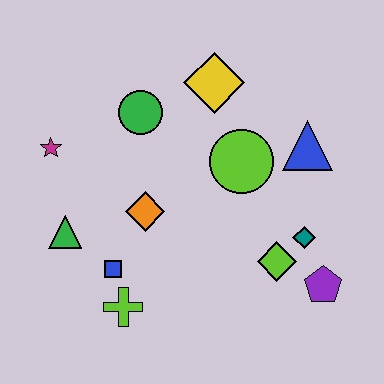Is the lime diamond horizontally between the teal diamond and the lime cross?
Yes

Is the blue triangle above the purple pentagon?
Yes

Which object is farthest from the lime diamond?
The magenta star is farthest from the lime diamond.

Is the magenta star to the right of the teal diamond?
No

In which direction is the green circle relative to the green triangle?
The green circle is above the green triangle.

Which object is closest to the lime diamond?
The teal diamond is closest to the lime diamond.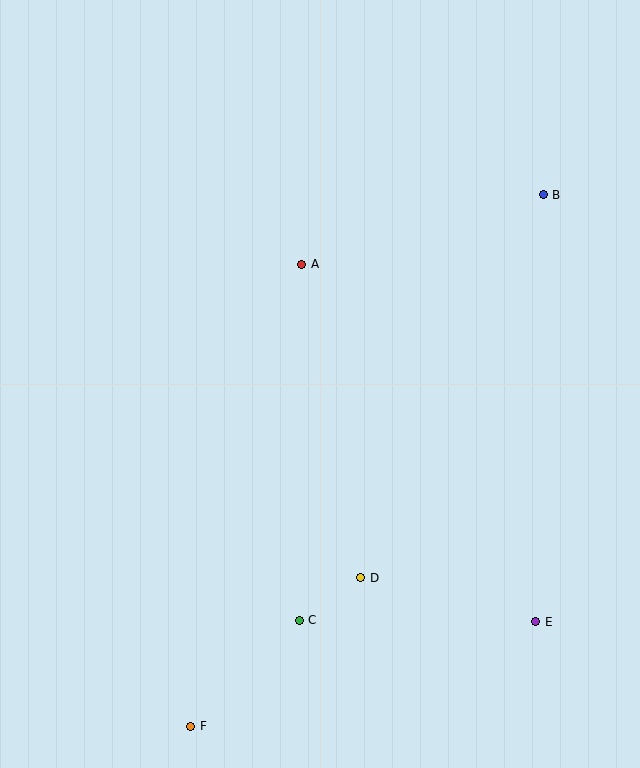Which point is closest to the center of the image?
Point A at (302, 264) is closest to the center.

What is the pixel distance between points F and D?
The distance between F and D is 226 pixels.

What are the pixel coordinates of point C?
Point C is at (299, 620).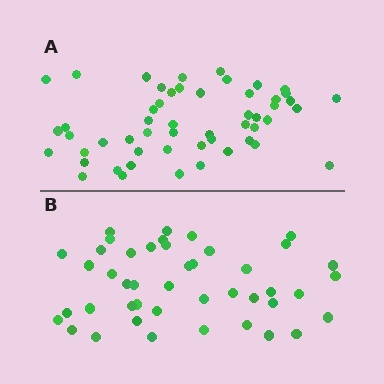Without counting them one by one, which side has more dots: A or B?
Region A (the top region) has more dots.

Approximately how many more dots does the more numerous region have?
Region A has roughly 8 or so more dots than region B.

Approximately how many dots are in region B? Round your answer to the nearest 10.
About 40 dots. (The exact count is 44, which rounds to 40.)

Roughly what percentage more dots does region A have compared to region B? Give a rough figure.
About 20% more.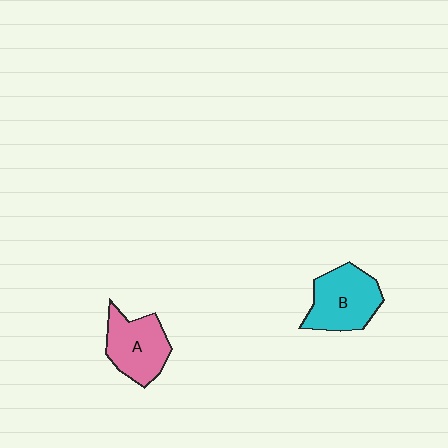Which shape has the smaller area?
Shape A (pink).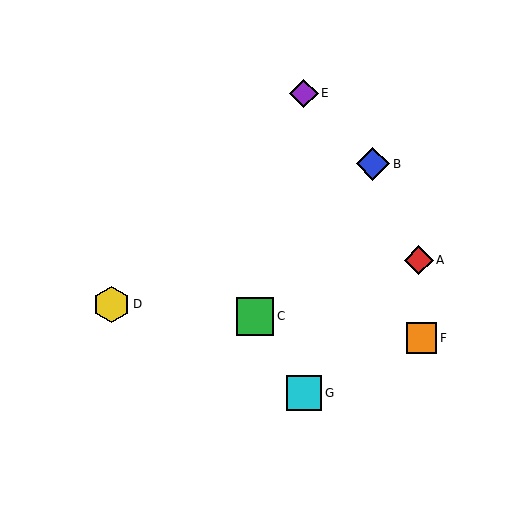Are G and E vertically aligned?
Yes, both are at x≈304.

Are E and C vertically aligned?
No, E is at x≈304 and C is at x≈255.